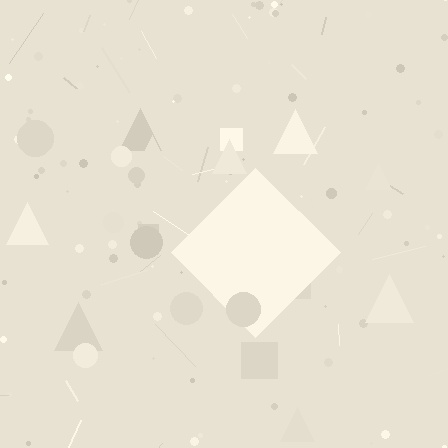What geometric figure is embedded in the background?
A diamond is embedded in the background.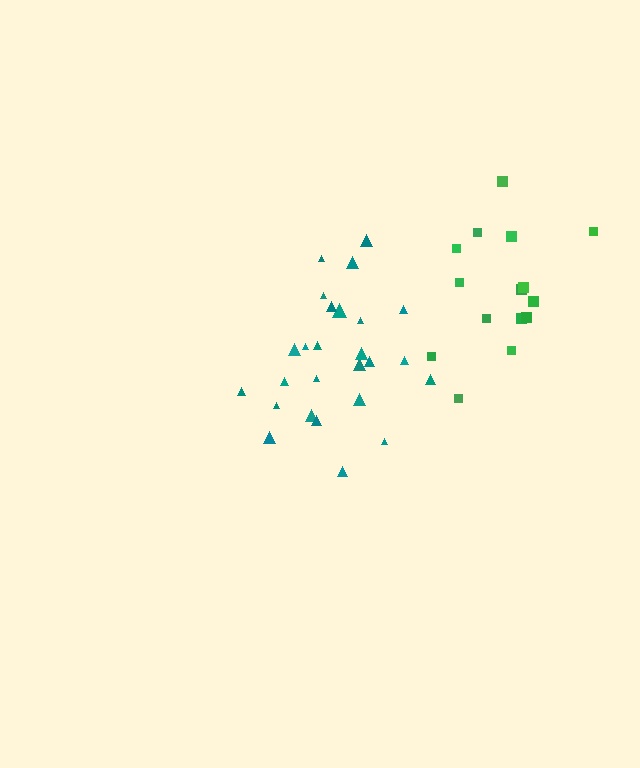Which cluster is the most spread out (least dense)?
Green.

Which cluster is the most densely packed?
Teal.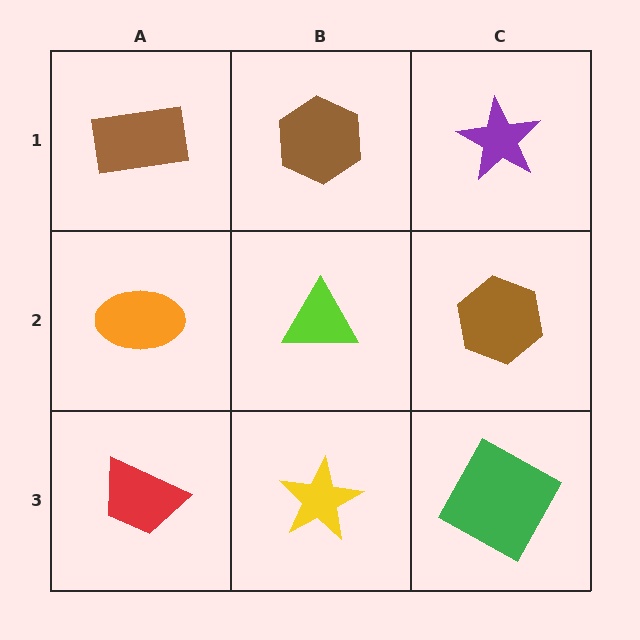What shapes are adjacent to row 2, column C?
A purple star (row 1, column C), a green square (row 3, column C), a lime triangle (row 2, column B).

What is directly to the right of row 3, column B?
A green square.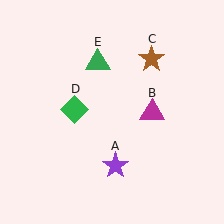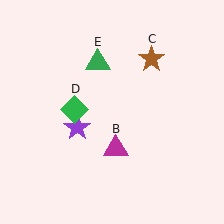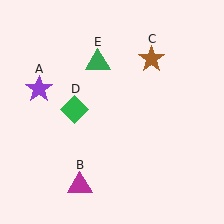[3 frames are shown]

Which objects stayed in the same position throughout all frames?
Brown star (object C) and green diamond (object D) and green triangle (object E) remained stationary.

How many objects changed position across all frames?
2 objects changed position: purple star (object A), magenta triangle (object B).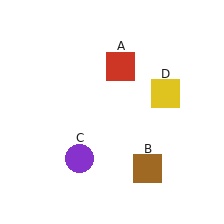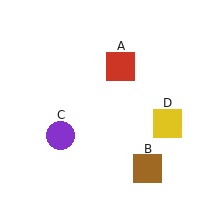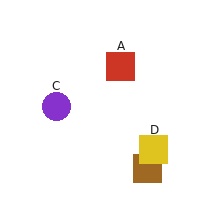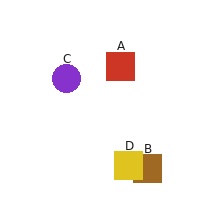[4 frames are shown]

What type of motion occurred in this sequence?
The purple circle (object C), yellow square (object D) rotated clockwise around the center of the scene.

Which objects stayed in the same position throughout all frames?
Red square (object A) and brown square (object B) remained stationary.